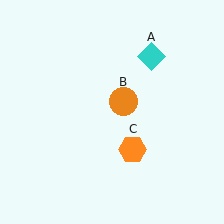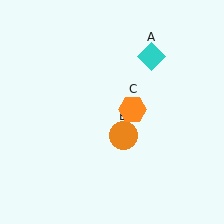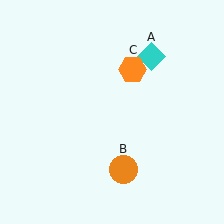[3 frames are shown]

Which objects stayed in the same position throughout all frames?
Cyan diamond (object A) remained stationary.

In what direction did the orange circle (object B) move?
The orange circle (object B) moved down.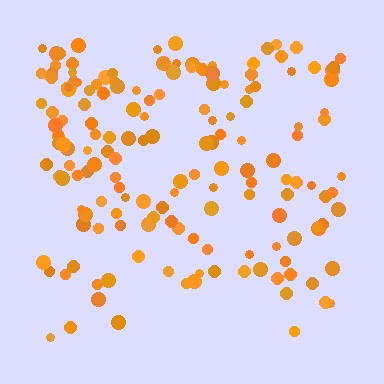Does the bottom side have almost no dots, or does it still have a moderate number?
Still a moderate number, just noticeably fewer than the top.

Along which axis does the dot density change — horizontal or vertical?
Vertical.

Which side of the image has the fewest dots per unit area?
The bottom.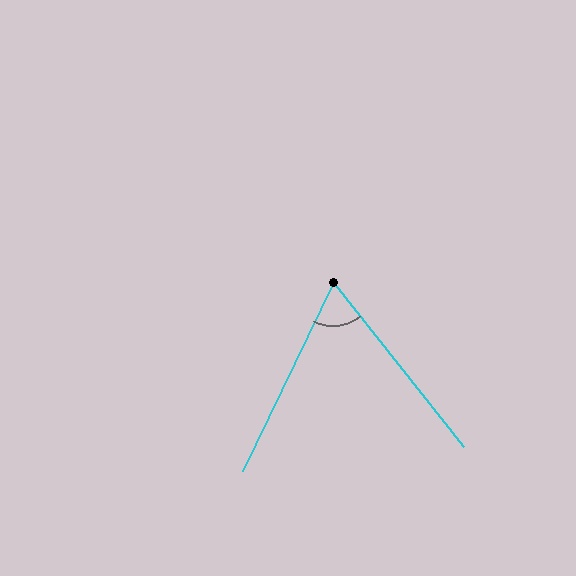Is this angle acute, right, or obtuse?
It is acute.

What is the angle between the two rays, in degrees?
Approximately 64 degrees.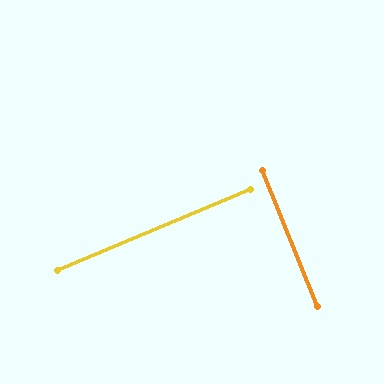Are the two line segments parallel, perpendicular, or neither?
Perpendicular — they meet at approximately 89°.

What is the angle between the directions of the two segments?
Approximately 89 degrees.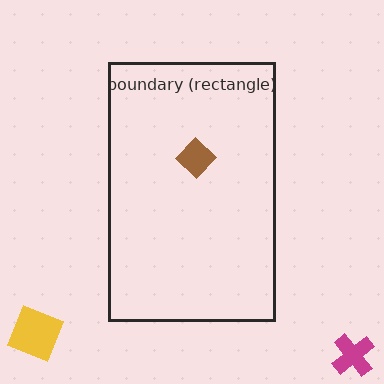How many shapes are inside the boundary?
1 inside, 2 outside.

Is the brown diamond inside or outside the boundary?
Inside.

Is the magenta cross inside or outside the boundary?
Outside.